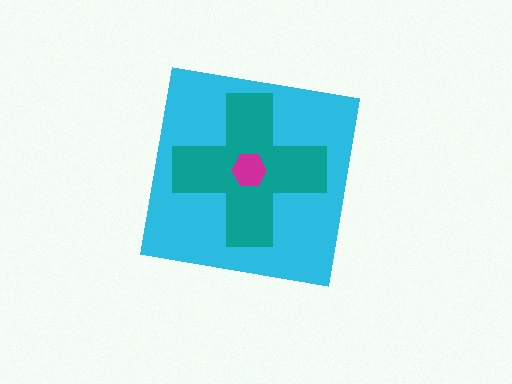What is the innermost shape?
The magenta hexagon.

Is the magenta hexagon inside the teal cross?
Yes.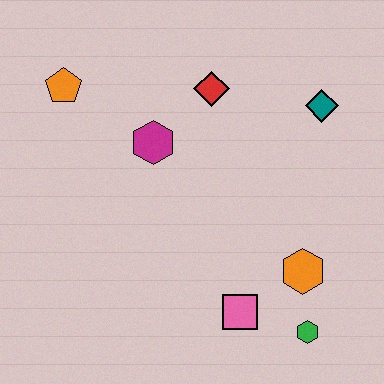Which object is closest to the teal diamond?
The red diamond is closest to the teal diamond.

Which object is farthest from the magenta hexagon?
The green hexagon is farthest from the magenta hexagon.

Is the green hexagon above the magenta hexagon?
No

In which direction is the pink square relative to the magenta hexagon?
The pink square is below the magenta hexagon.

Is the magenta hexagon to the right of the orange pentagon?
Yes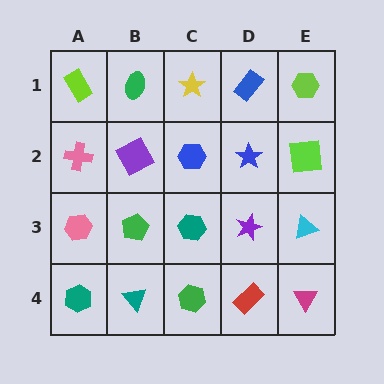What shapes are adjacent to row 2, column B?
A green ellipse (row 1, column B), a green pentagon (row 3, column B), a pink cross (row 2, column A), a blue hexagon (row 2, column C).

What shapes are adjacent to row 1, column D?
A blue star (row 2, column D), a yellow star (row 1, column C), a lime hexagon (row 1, column E).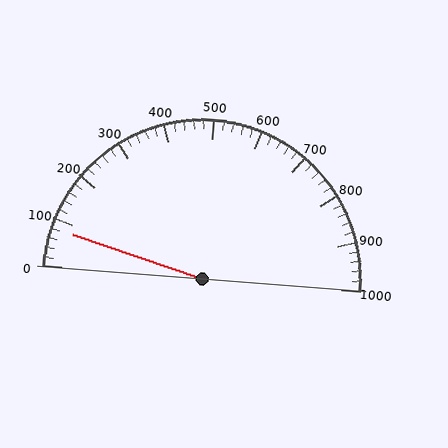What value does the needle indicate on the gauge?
The needle indicates approximately 80.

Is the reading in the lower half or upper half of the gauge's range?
The reading is in the lower half of the range (0 to 1000).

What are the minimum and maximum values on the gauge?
The gauge ranges from 0 to 1000.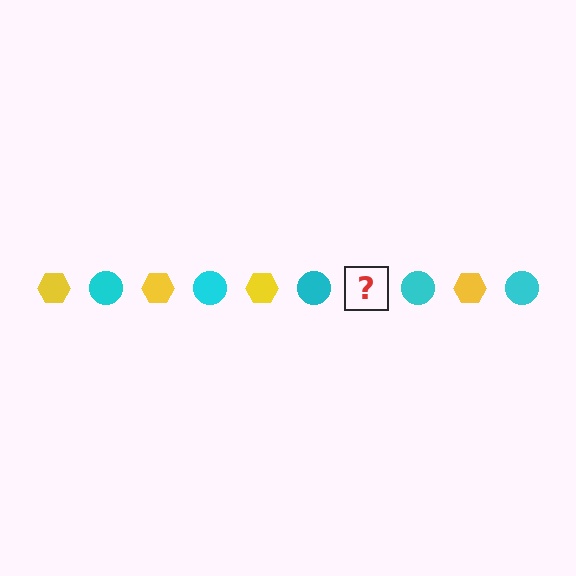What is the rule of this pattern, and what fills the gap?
The rule is that the pattern alternates between yellow hexagon and cyan circle. The gap should be filled with a yellow hexagon.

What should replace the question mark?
The question mark should be replaced with a yellow hexagon.